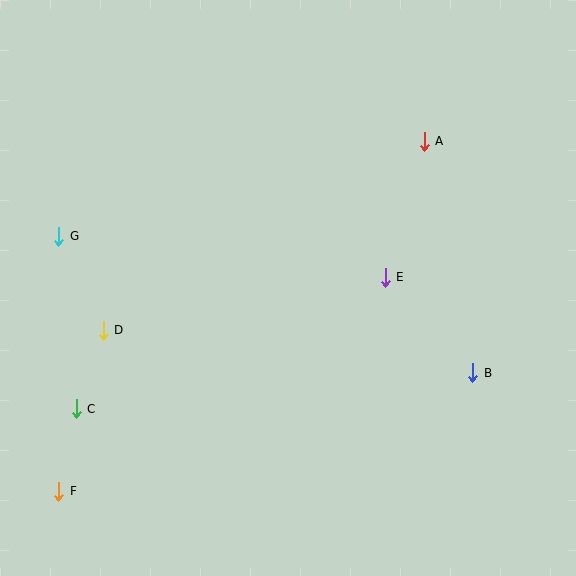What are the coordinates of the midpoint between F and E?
The midpoint between F and E is at (222, 384).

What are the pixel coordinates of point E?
Point E is at (385, 277).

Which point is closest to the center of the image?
Point E at (385, 277) is closest to the center.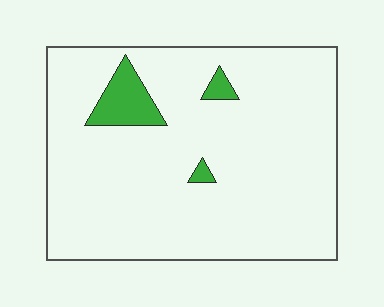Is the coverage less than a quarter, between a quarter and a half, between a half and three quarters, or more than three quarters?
Less than a quarter.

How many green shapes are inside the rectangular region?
3.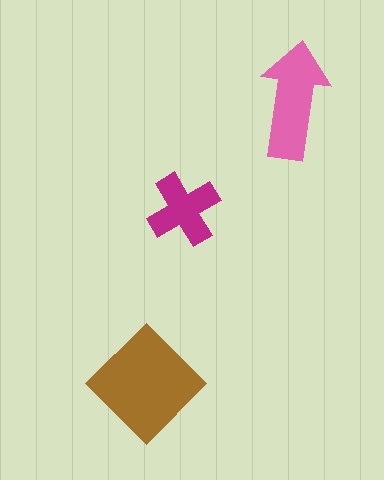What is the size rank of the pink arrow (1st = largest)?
2nd.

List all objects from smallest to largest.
The magenta cross, the pink arrow, the brown diamond.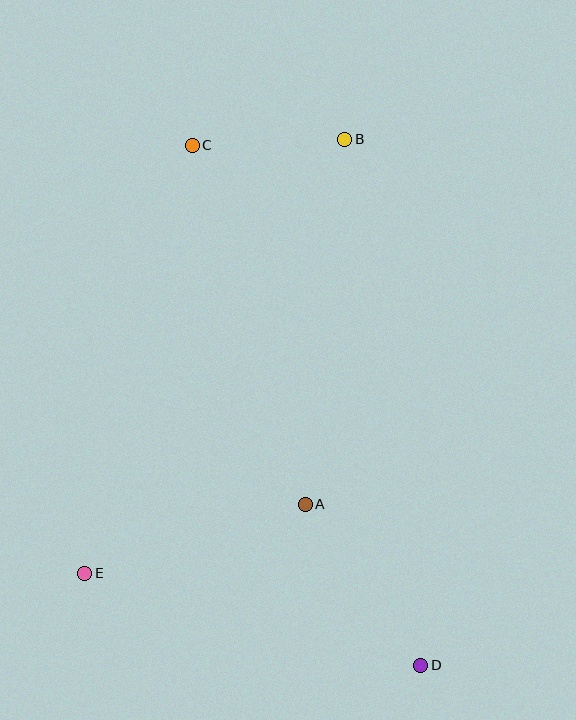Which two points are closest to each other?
Points B and C are closest to each other.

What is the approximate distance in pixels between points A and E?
The distance between A and E is approximately 231 pixels.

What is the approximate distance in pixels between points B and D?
The distance between B and D is approximately 531 pixels.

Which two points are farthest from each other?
Points C and D are farthest from each other.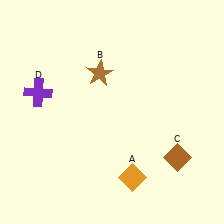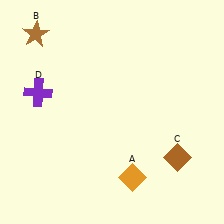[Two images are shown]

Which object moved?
The brown star (B) moved left.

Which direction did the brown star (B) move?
The brown star (B) moved left.